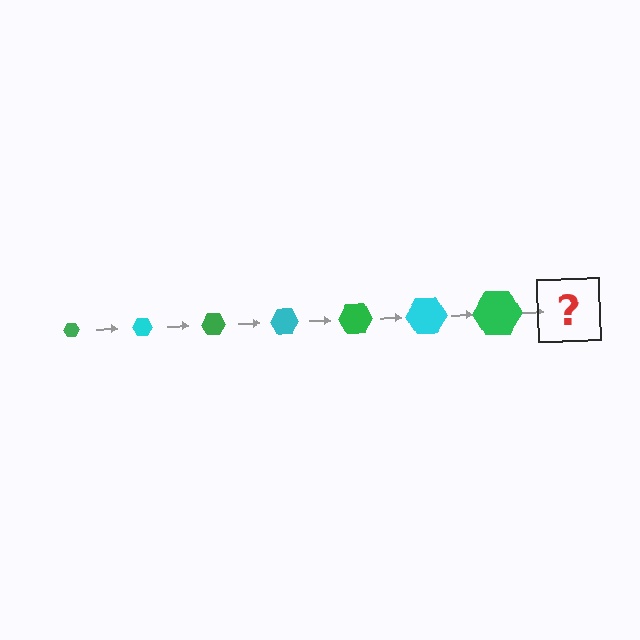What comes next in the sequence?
The next element should be a cyan hexagon, larger than the previous one.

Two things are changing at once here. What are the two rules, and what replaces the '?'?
The two rules are that the hexagon grows larger each step and the color cycles through green and cyan. The '?' should be a cyan hexagon, larger than the previous one.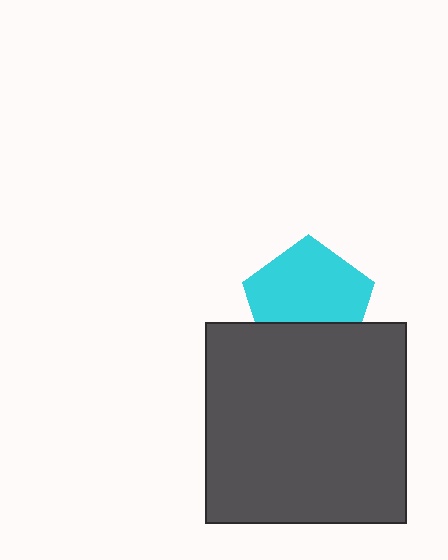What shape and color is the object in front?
The object in front is a dark gray square.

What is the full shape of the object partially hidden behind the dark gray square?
The partially hidden object is a cyan pentagon.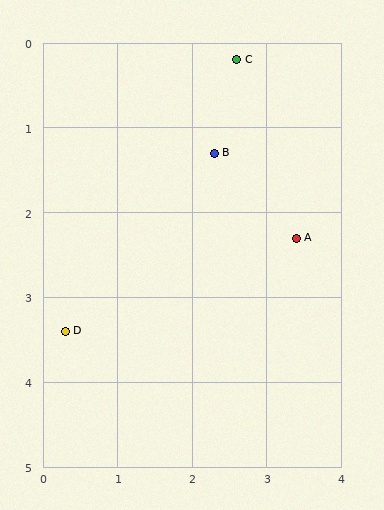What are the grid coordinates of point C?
Point C is at approximately (2.6, 0.2).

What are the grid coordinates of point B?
Point B is at approximately (2.3, 1.3).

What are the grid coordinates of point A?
Point A is at approximately (3.4, 2.3).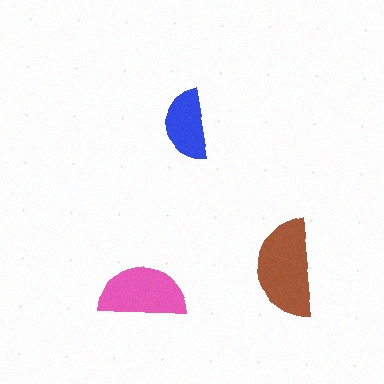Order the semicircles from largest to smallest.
the brown one, the pink one, the blue one.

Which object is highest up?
The blue semicircle is topmost.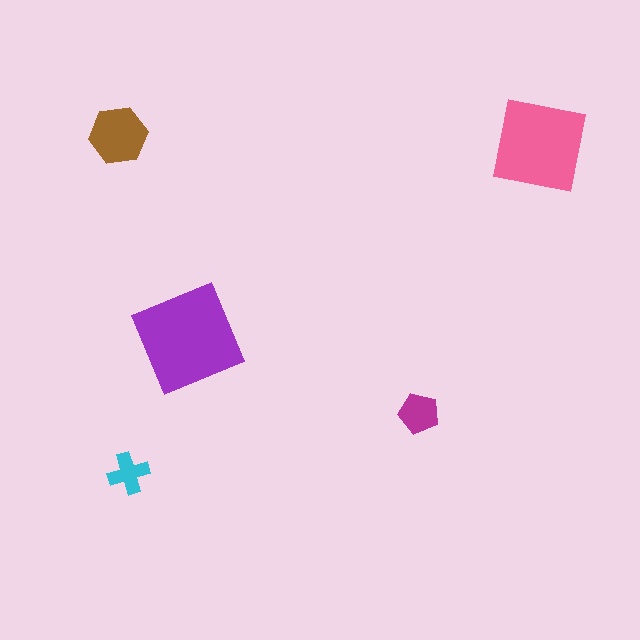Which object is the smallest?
The cyan cross.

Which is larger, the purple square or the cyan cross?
The purple square.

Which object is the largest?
The purple square.